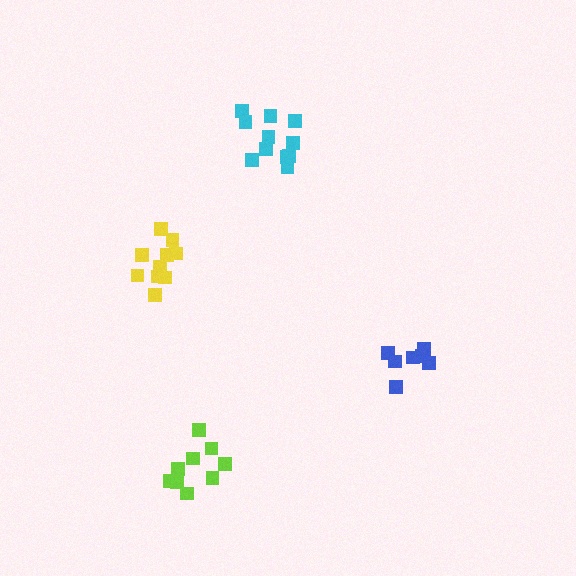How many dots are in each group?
Group 1: 7 dots, Group 2: 10 dots, Group 3: 9 dots, Group 4: 11 dots (37 total).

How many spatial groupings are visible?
There are 4 spatial groupings.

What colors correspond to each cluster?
The clusters are colored: blue, yellow, lime, cyan.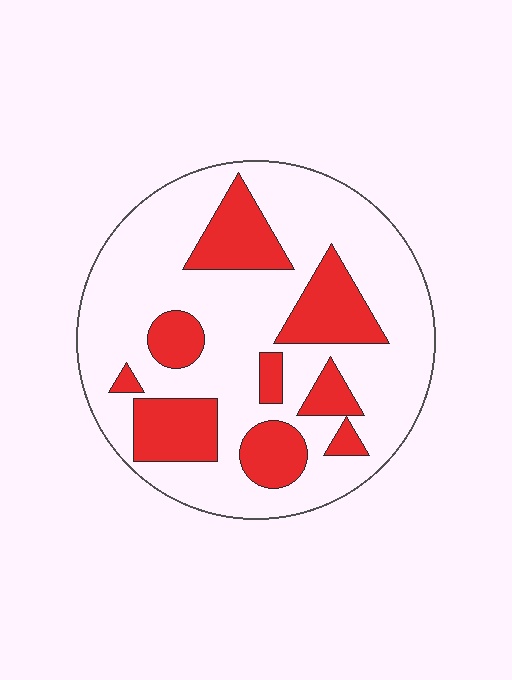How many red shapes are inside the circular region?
9.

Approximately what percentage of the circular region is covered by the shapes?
Approximately 30%.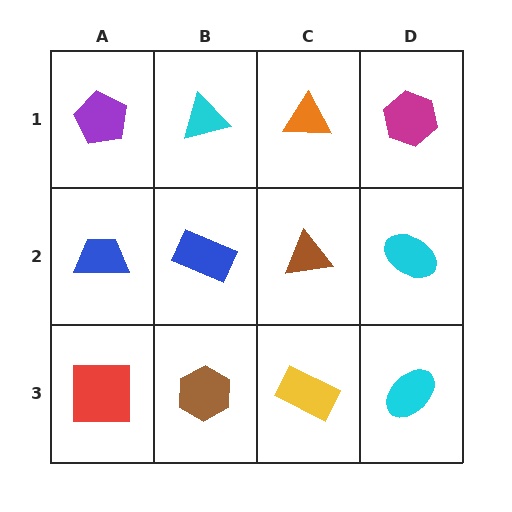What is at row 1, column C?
An orange triangle.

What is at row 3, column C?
A yellow rectangle.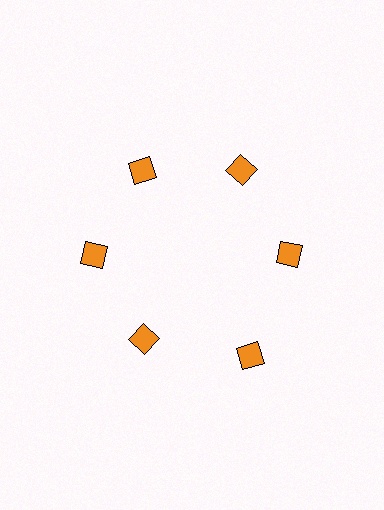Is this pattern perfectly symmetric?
No. The 6 orange squares are arranged in a ring, but one element near the 5 o'clock position is pushed outward from the center, breaking the 6-fold rotational symmetry.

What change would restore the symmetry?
The symmetry would be restored by moving it inward, back onto the ring so that all 6 squares sit at equal angles and equal distance from the center.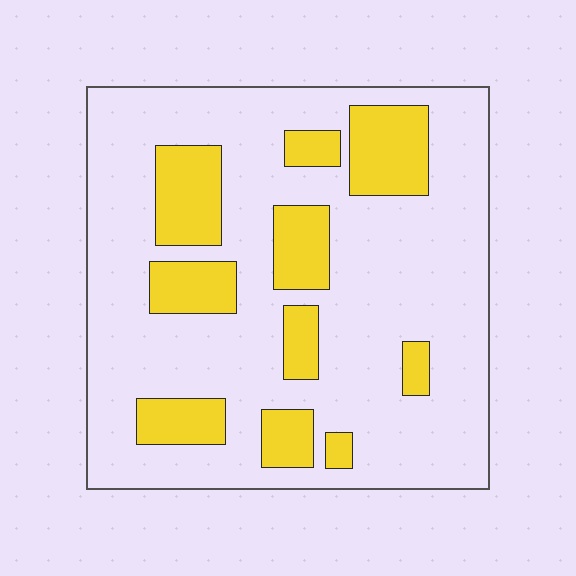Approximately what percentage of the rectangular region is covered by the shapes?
Approximately 25%.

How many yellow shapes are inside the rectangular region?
10.